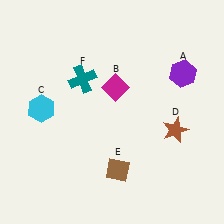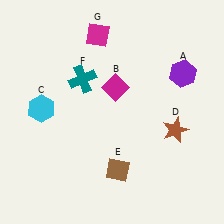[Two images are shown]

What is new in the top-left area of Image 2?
A magenta diamond (G) was added in the top-left area of Image 2.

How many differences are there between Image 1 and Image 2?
There is 1 difference between the two images.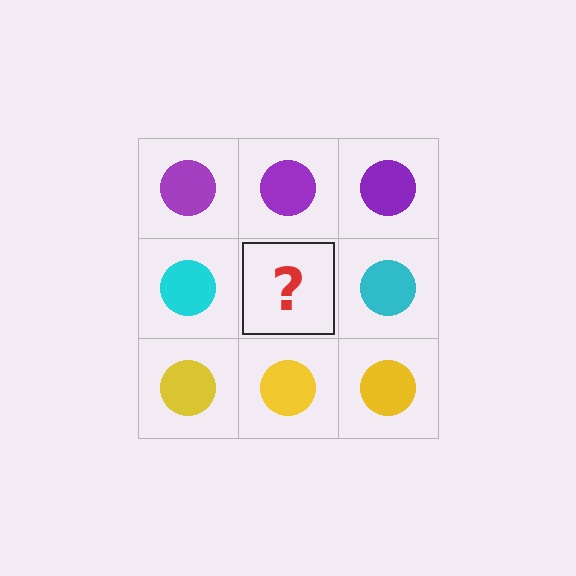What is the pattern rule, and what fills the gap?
The rule is that each row has a consistent color. The gap should be filled with a cyan circle.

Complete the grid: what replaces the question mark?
The question mark should be replaced with a cyan circle.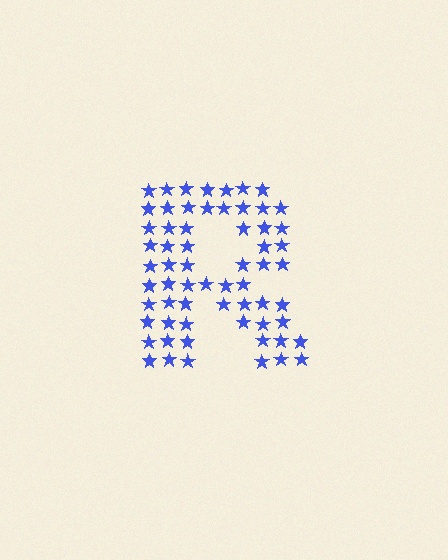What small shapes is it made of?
It is made of small stars.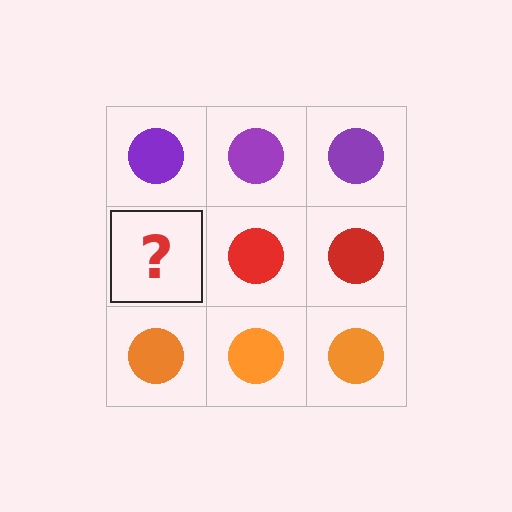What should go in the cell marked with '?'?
The missing cell should contain a red circle.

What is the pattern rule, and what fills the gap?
The rule is that each row has a consistent color. The gap should be filled with a red circle.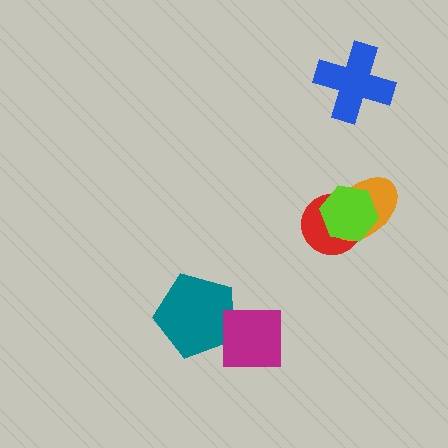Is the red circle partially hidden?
Yes, it is partially covered by another shape.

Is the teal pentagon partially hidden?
Yes, it is partially covered by another shape.